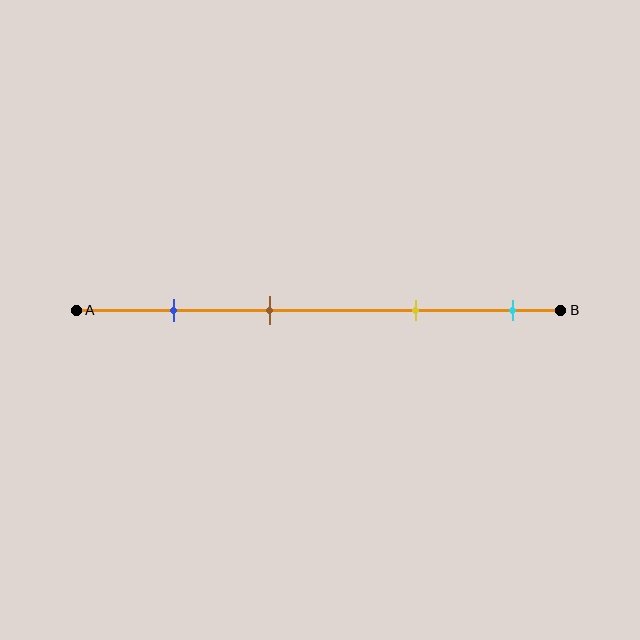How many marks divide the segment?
There are 4 marks dividing the segment.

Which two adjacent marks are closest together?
The blue and brown marks are the closest adjacent pair.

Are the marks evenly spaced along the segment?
No, the marks are not evenly spaced.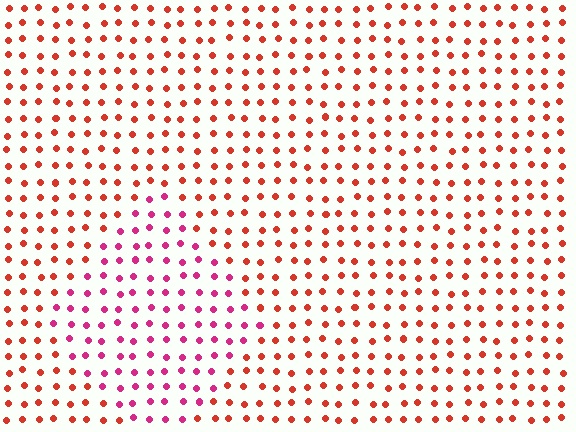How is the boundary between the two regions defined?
The boundary is defined purely by a slight shift in hue (about 38 degrees). Spacing, size, and orientation are identical on both sides.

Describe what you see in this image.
The image is filled with small red elements in a uniform arrangement. A diamond-shaped region is visible where the elements are tinted to a slightly different hue, forming a subtle color boundary.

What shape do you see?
I see a diamond.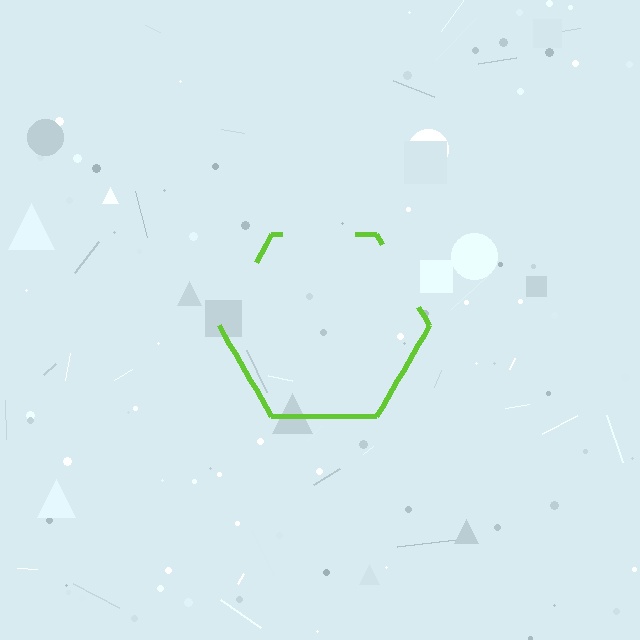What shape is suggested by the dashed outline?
The dashed outline suggests a hexagon.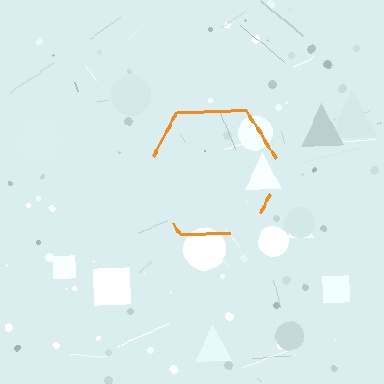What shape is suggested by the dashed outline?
The dashed outline suggests a hexagon.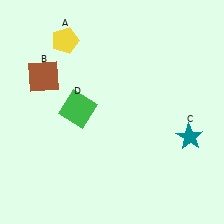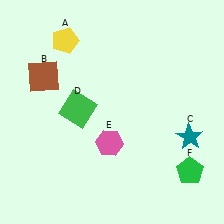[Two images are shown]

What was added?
A pink hexagon (E), a green pentagon (F) were added in Image 2.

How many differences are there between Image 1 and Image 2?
There are 2 differences between the two images.